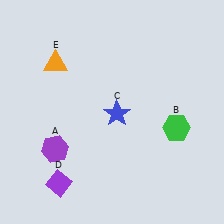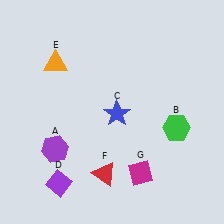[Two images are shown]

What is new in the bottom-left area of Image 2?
A red triangle (F) was added in the bottom-left area of Image 2.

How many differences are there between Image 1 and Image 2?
There are 2 differences between the two images.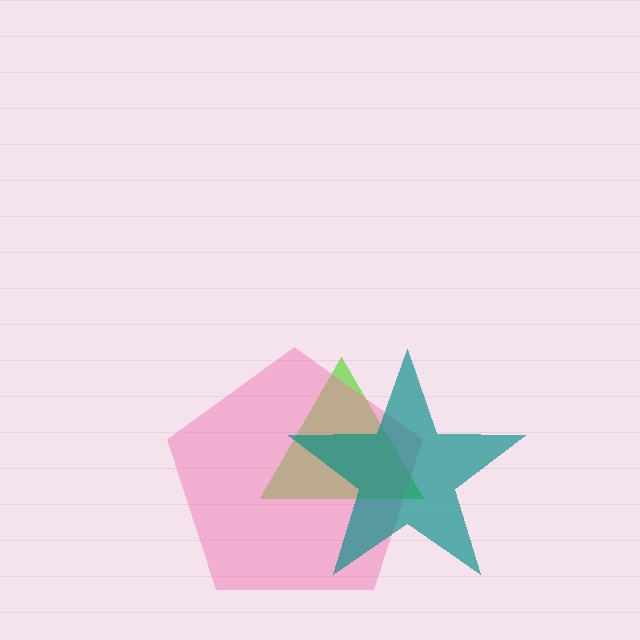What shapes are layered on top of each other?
The layered shapes are: a lime triangle, a pink pentagon, a teal star.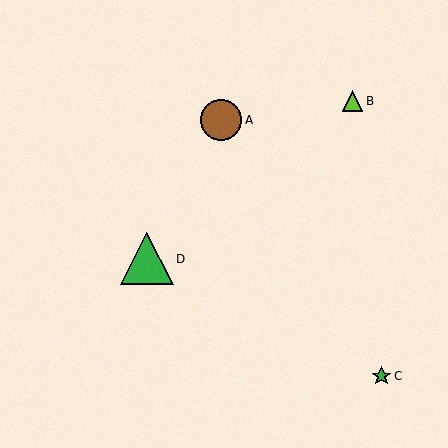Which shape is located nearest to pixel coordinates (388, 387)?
The green star (labeled C) at (381, 376) is nearest to that location.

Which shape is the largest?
The green triangle (labeled D) is the largest.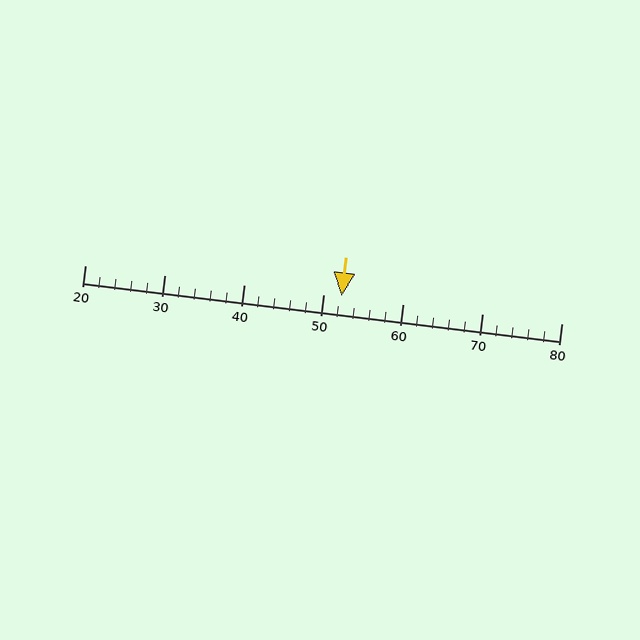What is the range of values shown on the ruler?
The ruler shows values from 20 to 80.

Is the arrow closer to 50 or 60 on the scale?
The arrow is closer to 50.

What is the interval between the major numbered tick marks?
The major tick marks are spaced 10 units apart.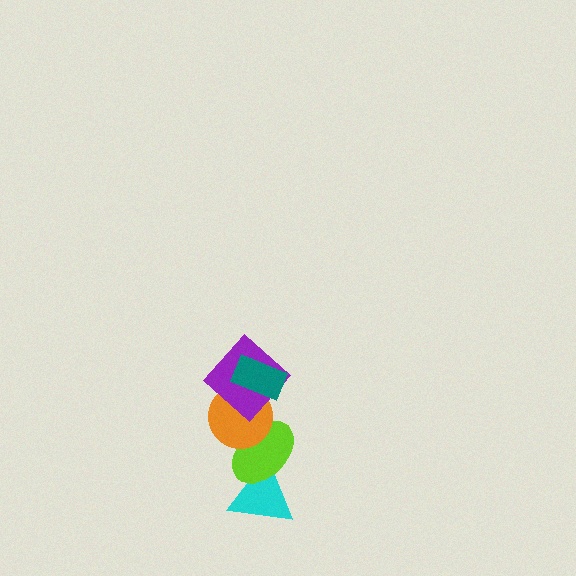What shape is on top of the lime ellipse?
The orange circle is on top of the lime ellipse.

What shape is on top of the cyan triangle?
The lime ellipse is on top of the cyan triangle.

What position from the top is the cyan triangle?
The cyan triangle is 5th from the top.